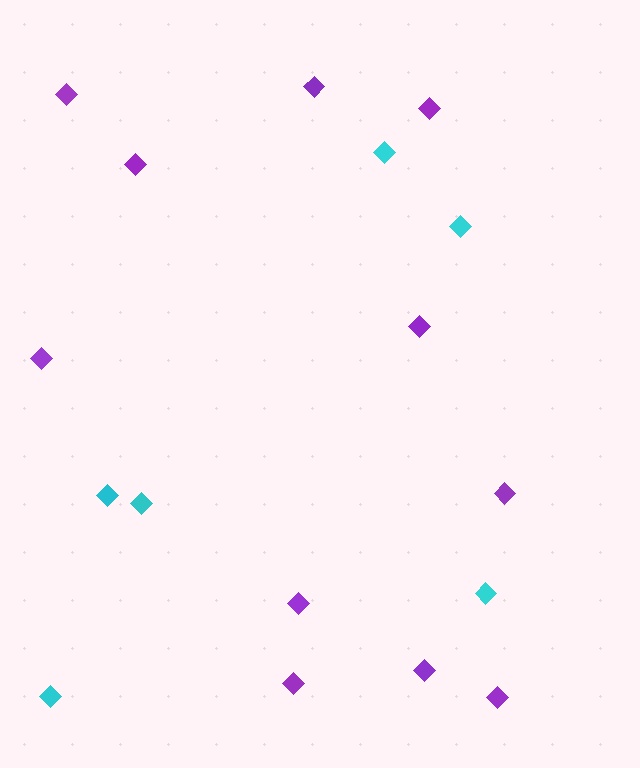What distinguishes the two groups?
There are 2 groups: one group of cyan diamonds (6) and one group of purple diamonds (11).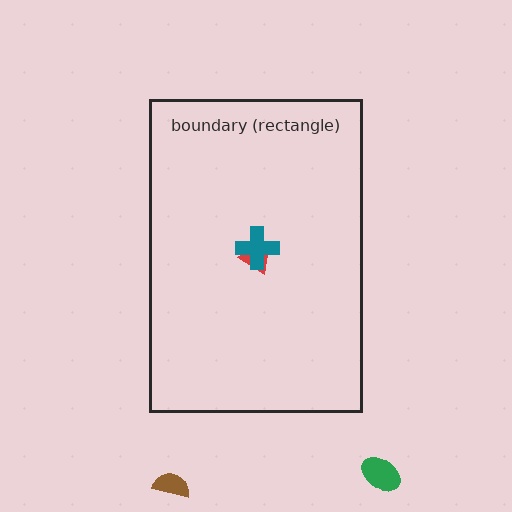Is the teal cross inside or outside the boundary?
Inside.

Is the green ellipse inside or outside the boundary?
Outside.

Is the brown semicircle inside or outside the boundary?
Outside.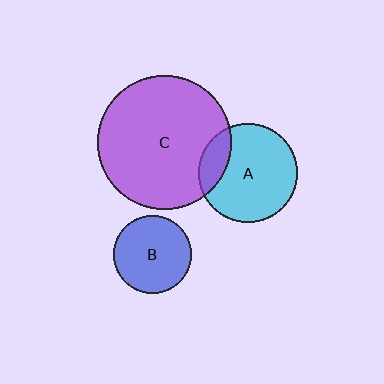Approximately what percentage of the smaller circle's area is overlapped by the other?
Approximately 15%.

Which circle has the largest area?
Circle C (purple).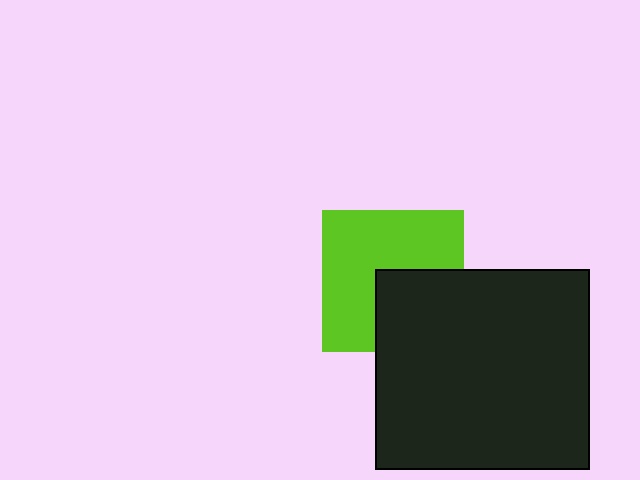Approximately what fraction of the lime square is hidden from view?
Roughly 36% of the lime square is hidden behind the black rectangle.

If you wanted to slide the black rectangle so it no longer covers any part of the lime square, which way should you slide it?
Slide it toward the lower-right — that is the most direct way to separate the two shapes.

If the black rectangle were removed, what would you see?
You would see the complete lime square.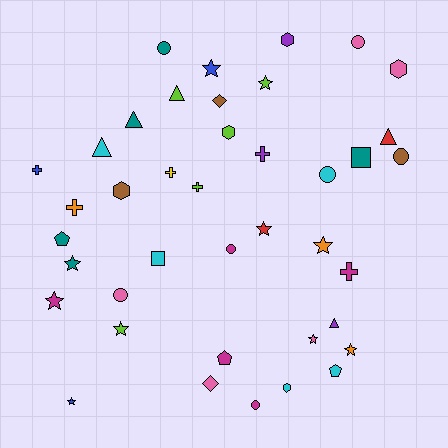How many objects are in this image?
There are 40 objects.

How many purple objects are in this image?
There are 3 purple objects.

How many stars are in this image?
There are 10 stars.